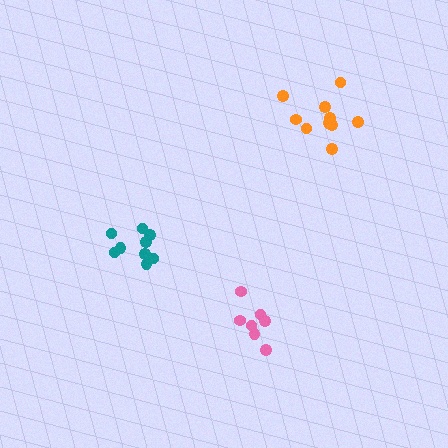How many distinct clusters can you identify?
There are 3 distinct clusters.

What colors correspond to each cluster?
The clusters are colored: teal, pink, orange.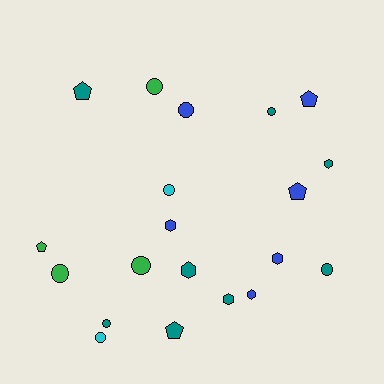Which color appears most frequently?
Teal, with 8 objects.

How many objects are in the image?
There are 20 objects.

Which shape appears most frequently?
Circle, with 9 objects.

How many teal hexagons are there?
There are 3 teal hexagons.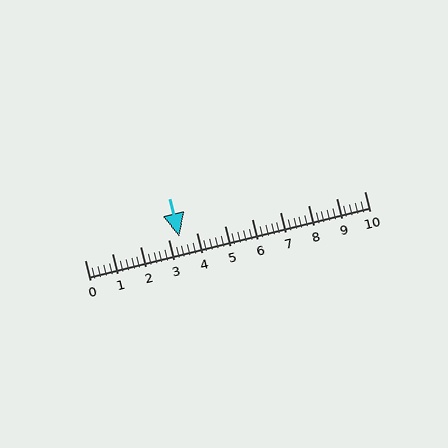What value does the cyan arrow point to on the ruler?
The cyan arrow points to approximately 3.4.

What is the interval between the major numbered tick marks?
The major tick marks are spaced 1 units apart.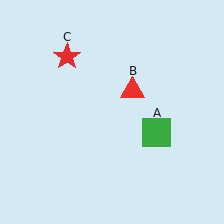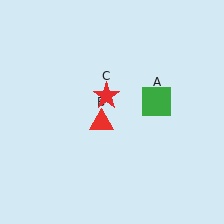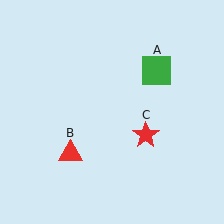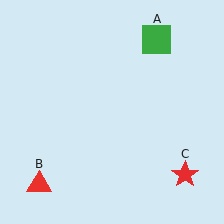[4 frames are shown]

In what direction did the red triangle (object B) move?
The red triangle (object B) moved down and to the left.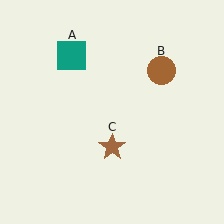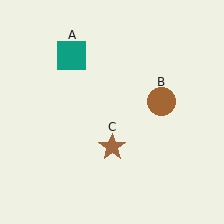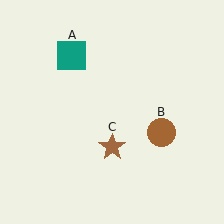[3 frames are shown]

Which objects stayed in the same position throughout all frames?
Teal square (object A) and brown star (object C) remained stationary.